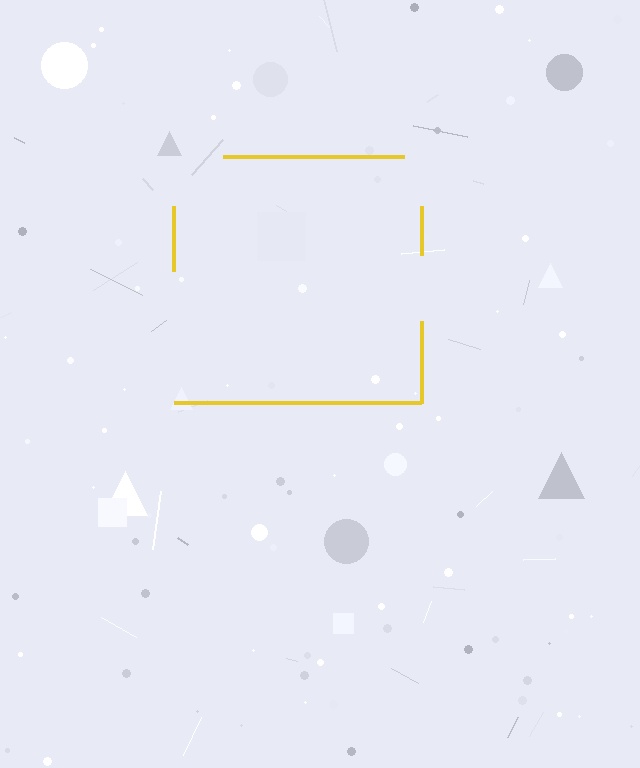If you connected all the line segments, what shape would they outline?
They would outline a square.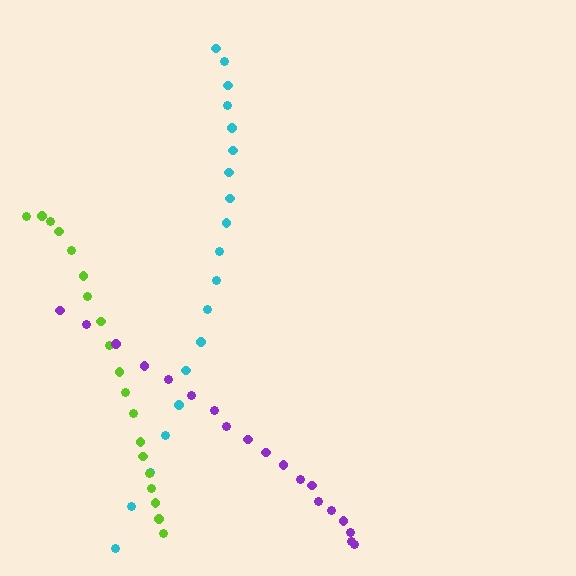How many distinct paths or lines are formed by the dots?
There are 3 distinct paths.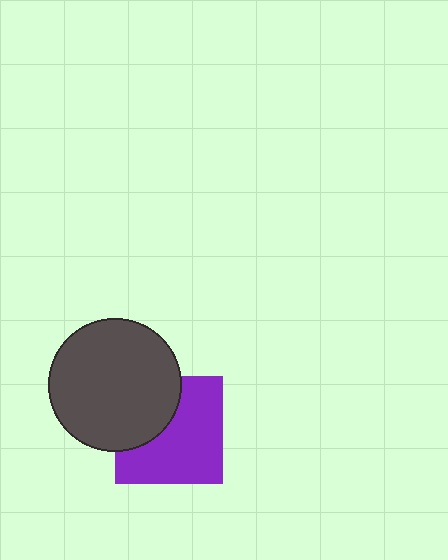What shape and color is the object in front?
The object in front is a dark gray circle.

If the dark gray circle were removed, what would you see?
You would see the complete purple square.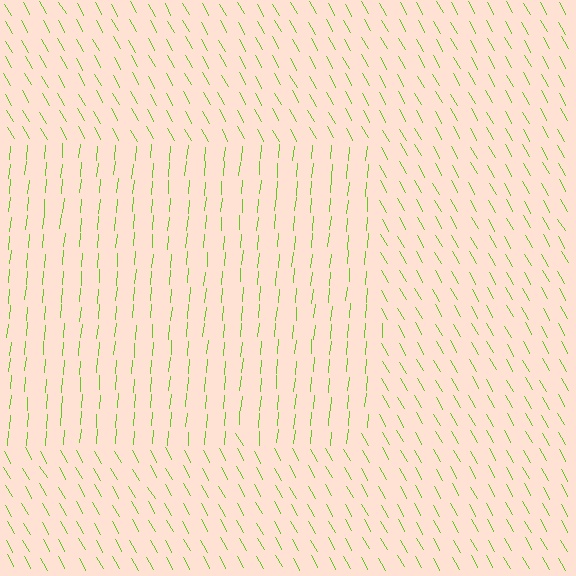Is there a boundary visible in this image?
Yes, there is a texture boundary formed by a change in line orientation.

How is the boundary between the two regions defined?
The boundary is defined purely by a change in line orientation (approximately 34 degrees difference). All lines are the same color and thickness.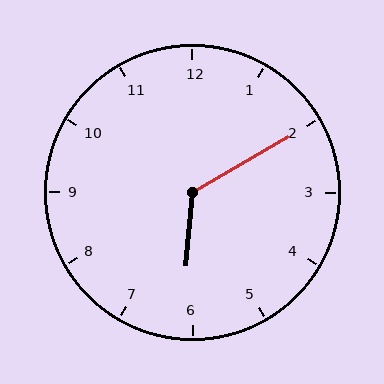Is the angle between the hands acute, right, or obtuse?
It is obtuse.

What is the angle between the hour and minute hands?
Approximately 125 degrees.